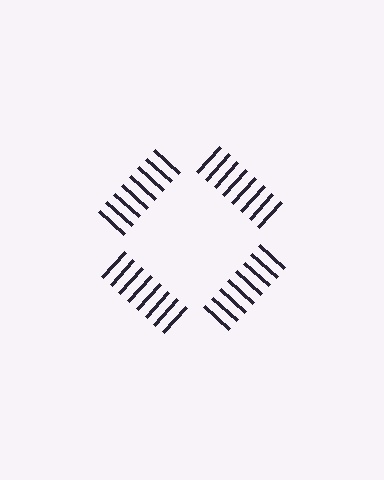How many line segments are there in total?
32 — 8 along each of the 4 edges.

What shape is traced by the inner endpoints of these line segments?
An illusory square — the line segments terminate on its edges but no continuous stroke is drawn.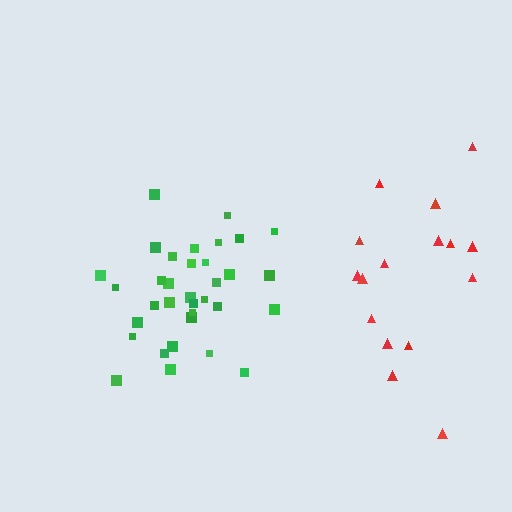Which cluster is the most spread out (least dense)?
Red.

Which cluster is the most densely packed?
Green.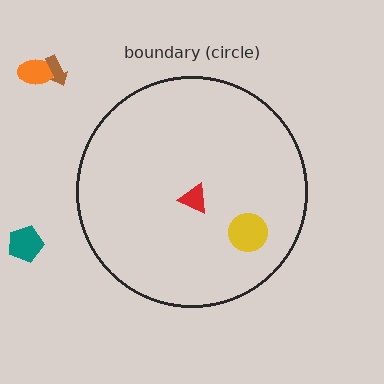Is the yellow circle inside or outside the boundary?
Inside.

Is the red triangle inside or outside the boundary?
Inside.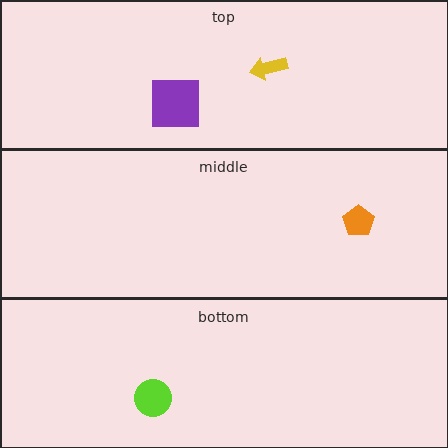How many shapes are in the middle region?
1.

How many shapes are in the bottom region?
1.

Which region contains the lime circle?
The bottom region.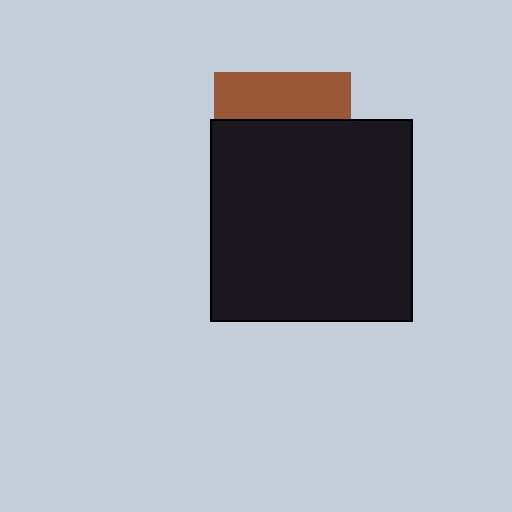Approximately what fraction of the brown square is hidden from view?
Roughly 65% of the brown square is hidden behind the black square.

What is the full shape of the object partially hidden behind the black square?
The partially hidden object is a brown square.